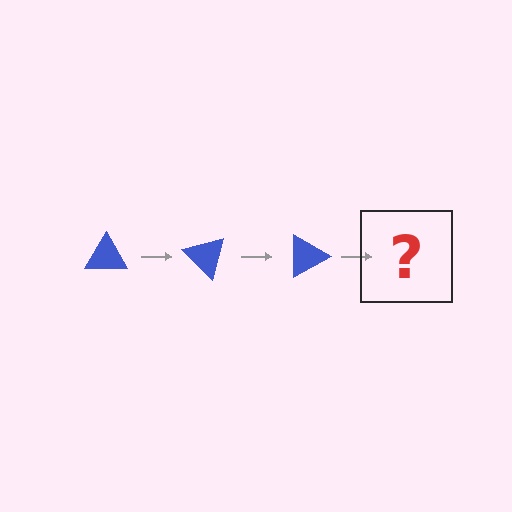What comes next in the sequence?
The next element should be a blue triangle rotated 135 degrees.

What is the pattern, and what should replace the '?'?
The pattern is that the triangle rotates 45 degrees each step. The '?' should be a blue triangle rotated 135 degrees.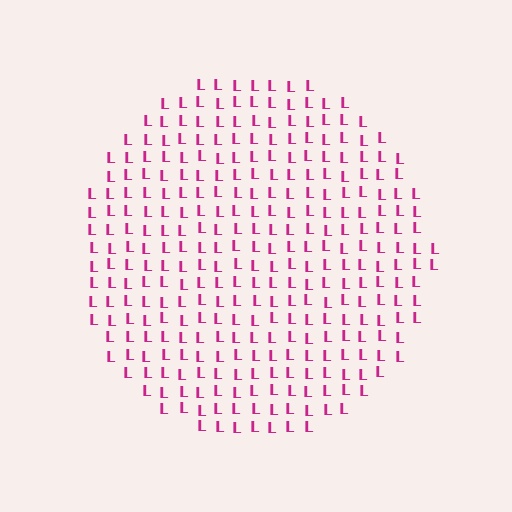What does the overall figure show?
The overall figure shows a circle.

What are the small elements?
The small elements are letter L's.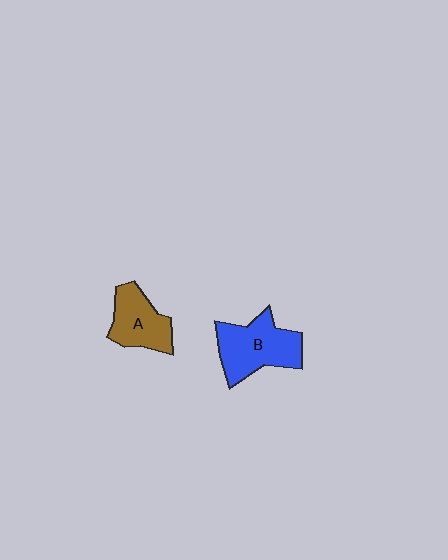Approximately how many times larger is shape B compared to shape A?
Approximately 1.3 times.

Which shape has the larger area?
Shape B (blue).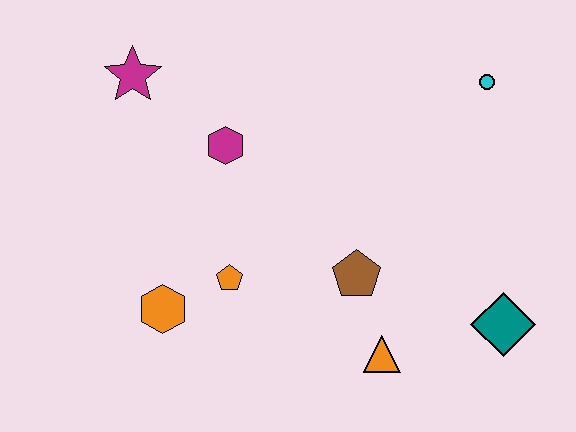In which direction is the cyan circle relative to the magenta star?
The cyan circle is to the right of the magenta star.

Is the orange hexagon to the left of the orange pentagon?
Yes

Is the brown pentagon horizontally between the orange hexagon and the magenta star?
No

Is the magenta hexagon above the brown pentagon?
Yes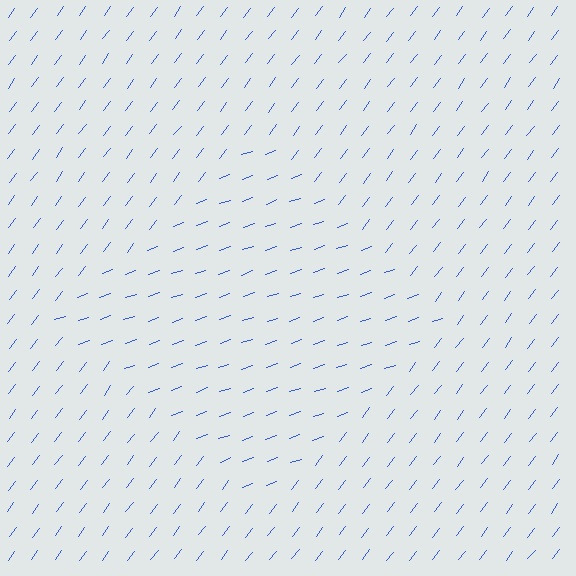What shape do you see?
I see a diamond.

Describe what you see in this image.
The image is filled with small blue line segments. A diamond region in the image has lines oriented differently from the surrounding lines, creating a visible texture boundary.